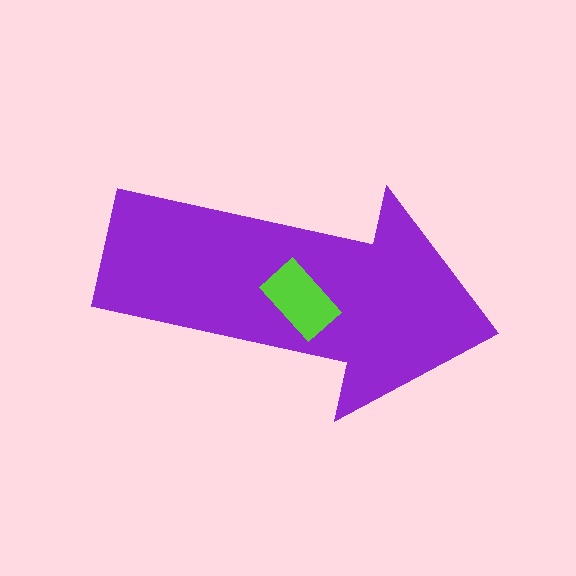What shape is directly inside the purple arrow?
The lime rectangle.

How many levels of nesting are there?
2.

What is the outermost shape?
The purple arrow.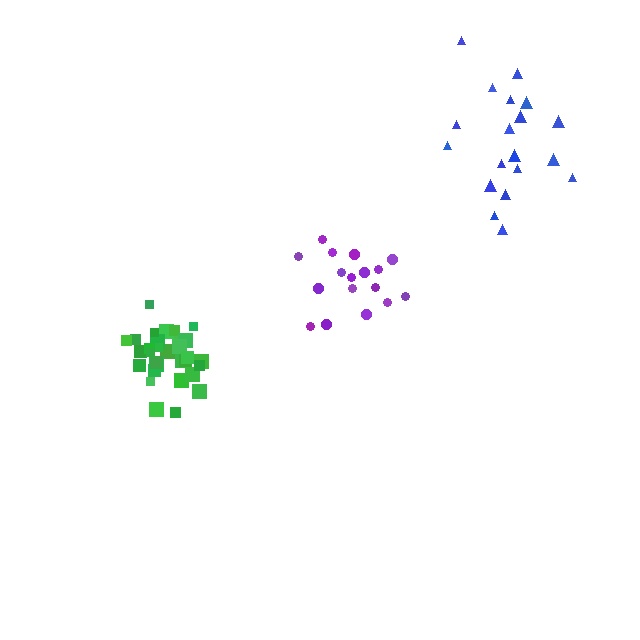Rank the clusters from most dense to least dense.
green, purple, blue.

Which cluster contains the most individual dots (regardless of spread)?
Green (34).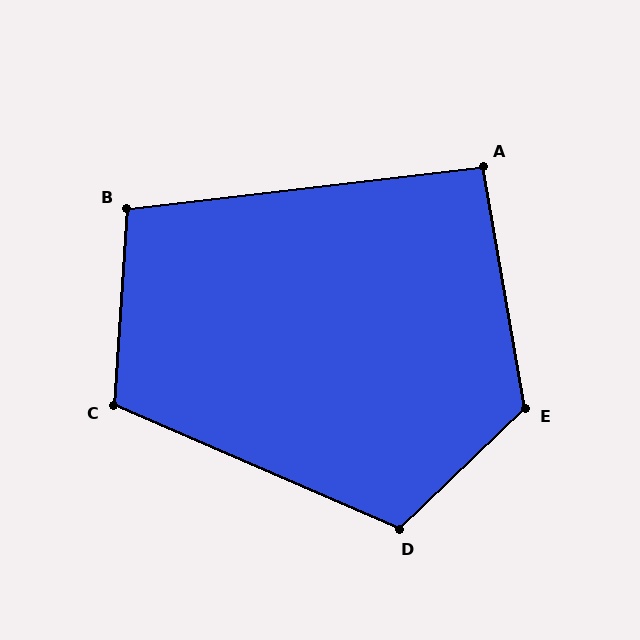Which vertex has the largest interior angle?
E, at approximately 124 degrees.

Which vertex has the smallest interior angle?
A, at approximately 93 degrees.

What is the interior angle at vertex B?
Approximately 100 degrees (obtuse).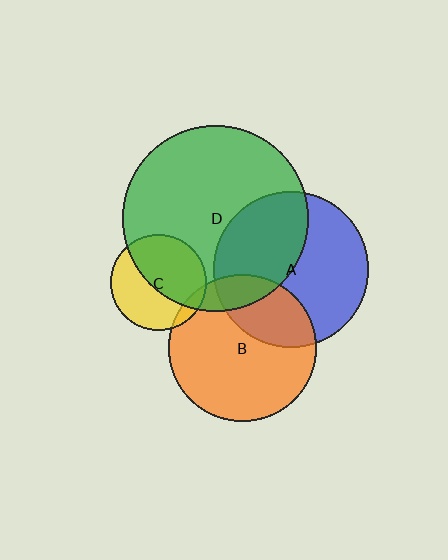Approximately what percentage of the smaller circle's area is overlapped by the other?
Approximately 15%.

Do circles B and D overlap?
Yes.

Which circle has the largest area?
Circle D (green).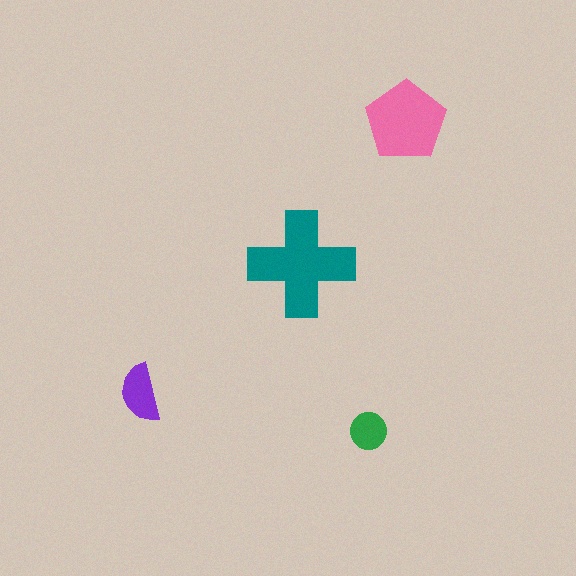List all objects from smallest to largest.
The green circle, the purple semicircle, the pink pentagon, the teal cross.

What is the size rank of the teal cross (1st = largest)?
1st.